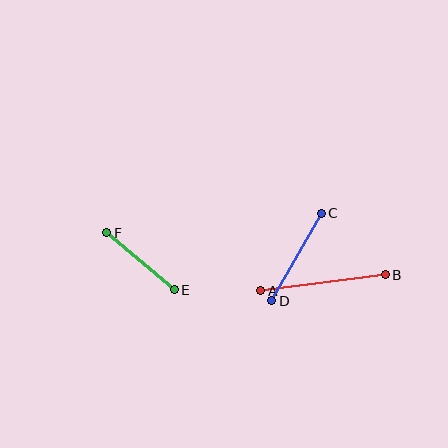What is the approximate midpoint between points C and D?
The midpoint is at approximately (296, 257) pixels.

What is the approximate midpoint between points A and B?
The midpoint is at approximately (323, 283) pixels.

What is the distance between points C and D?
The distance is approximately 100 pixels.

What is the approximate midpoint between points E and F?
The midpoint is at approximately (141, 261) pixels.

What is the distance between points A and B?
The distance is approximately 125 pixels.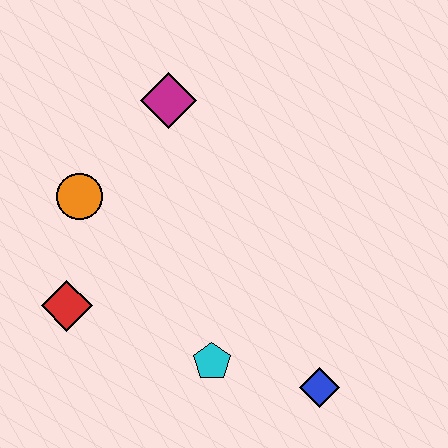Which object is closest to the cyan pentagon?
The blue diamond is closest to the cyan pentagon.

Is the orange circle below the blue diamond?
No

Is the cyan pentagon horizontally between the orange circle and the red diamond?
No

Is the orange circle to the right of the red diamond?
Yes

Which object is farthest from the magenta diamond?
The blue diamond is farthest from the magenta diamond.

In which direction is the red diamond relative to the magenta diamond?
The red diamond is below the magenta diamond.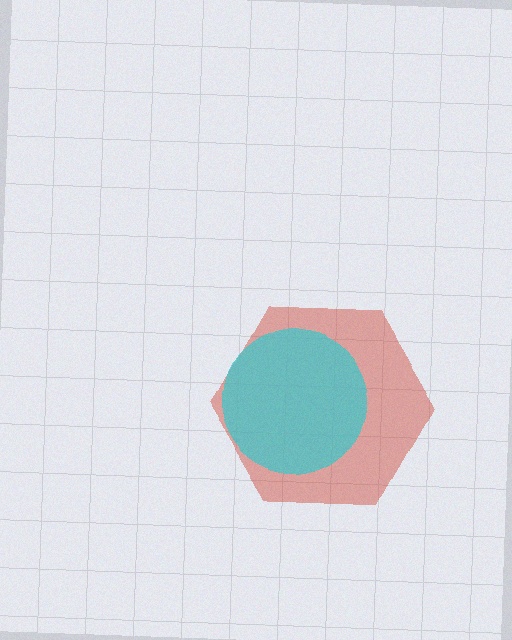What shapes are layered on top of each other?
The layered shapes are: a red hexagon, a cyan circle.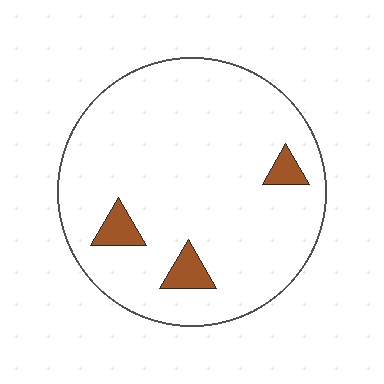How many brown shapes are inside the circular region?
3.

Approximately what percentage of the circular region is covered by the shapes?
Approximately 5%.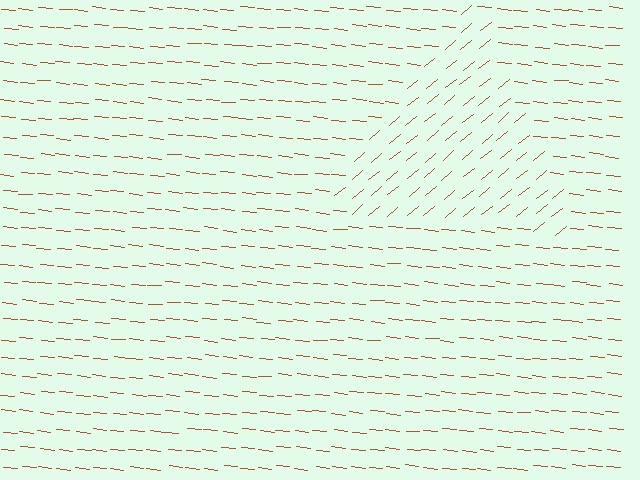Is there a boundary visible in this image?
Yes, there is a texture boundary formed by a change in line orientation.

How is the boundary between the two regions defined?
The boundary is defined purely by a change in line orientation (approximately 45 degrees difference). All lines are the same color and thickness.